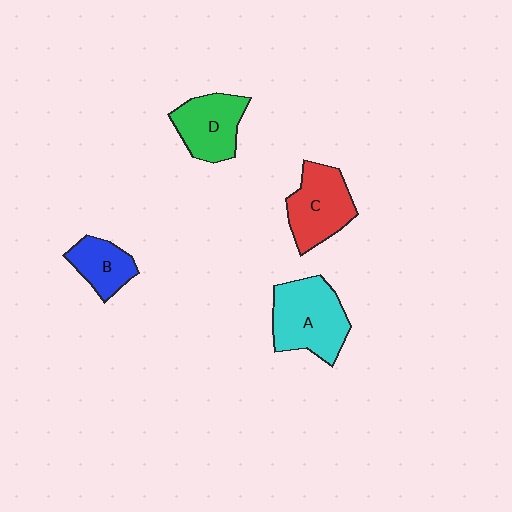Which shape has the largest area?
Shape A (cyan).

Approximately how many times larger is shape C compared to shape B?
Approximately 1.5 times.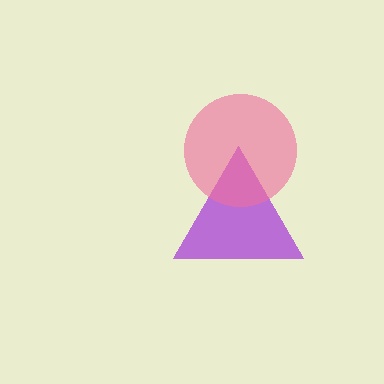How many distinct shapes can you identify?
There are 2 distinct shapes: a purple triangle, a pink circle.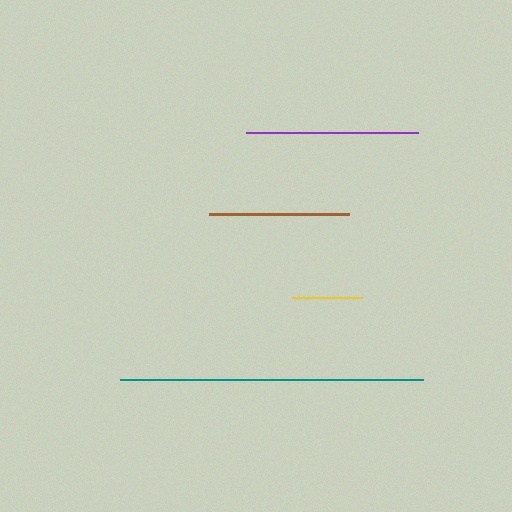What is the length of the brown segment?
The brown segment is approximately 140 pixels long.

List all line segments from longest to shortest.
From longest to shortest: teal, purple, brown, yellow.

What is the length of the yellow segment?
The yellow segment is approximately 69 pixels long.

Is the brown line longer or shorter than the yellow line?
The brown line is longer than the yellow line.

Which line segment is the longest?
The teal line is the longest at approximately 303 pixels.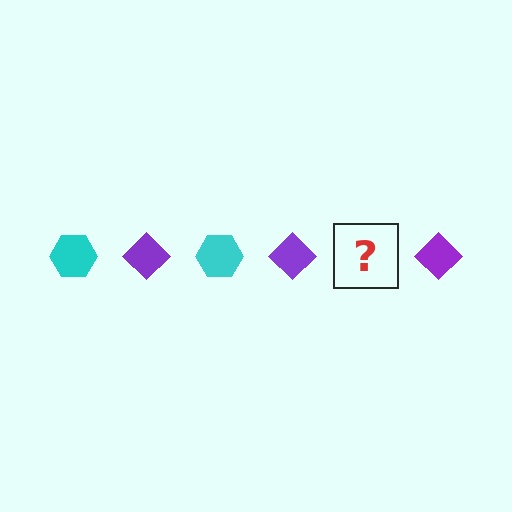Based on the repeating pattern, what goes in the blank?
The blank should be a cyan hexagon.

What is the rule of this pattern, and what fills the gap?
The rule is that the pattern alternates between cyan hexagon and purple diamond. The gap should be filled with a cyan hexagon.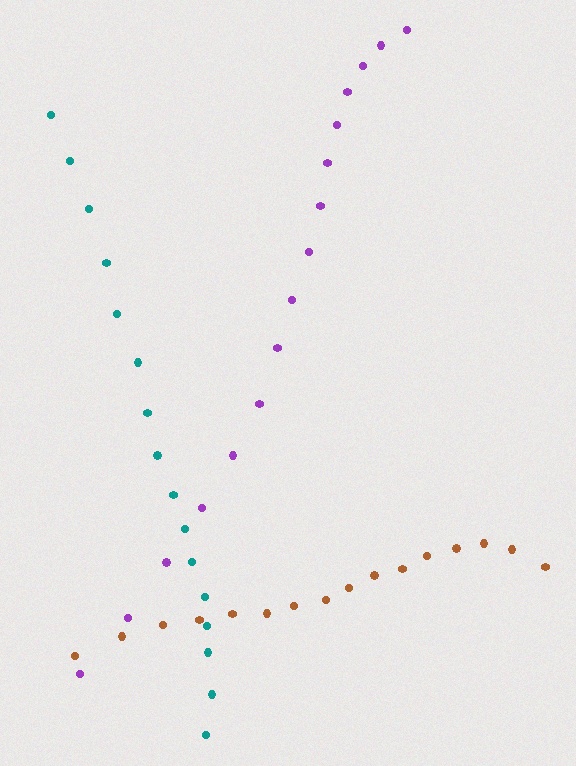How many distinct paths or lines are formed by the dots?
There are 3 distinct paths.